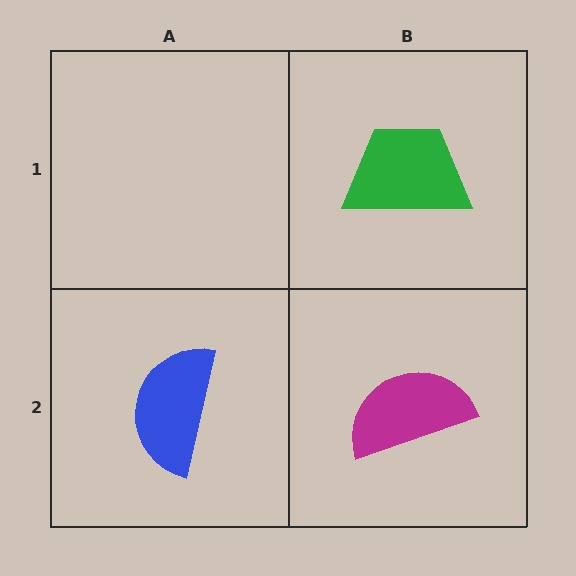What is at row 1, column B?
A green trapezoid.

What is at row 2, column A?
A blue semicircle.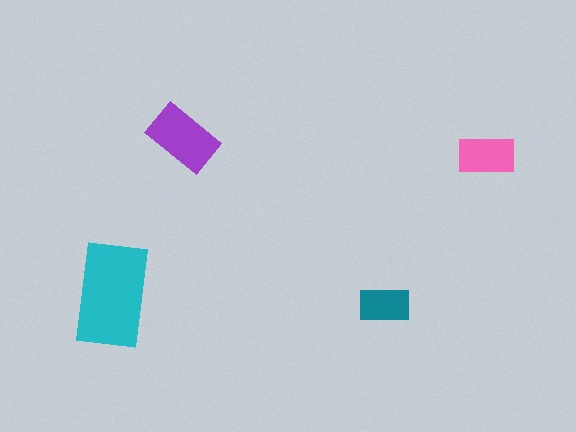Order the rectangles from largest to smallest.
the cyan one, the purple one, the pink one, the teal one.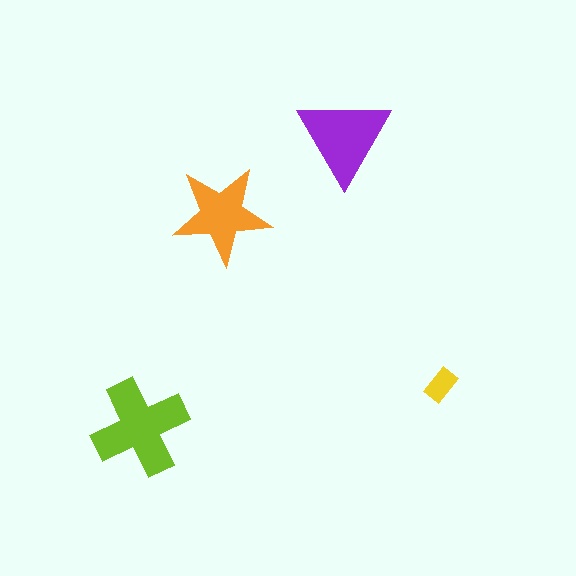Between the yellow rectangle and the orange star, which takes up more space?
The orange star.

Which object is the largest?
The lime cross.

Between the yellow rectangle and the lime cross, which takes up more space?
The lime cross.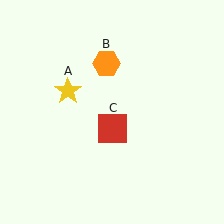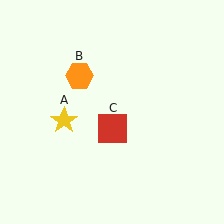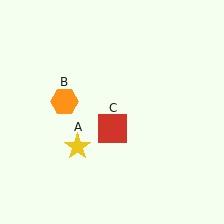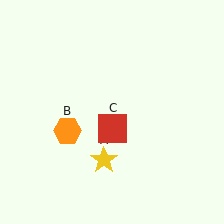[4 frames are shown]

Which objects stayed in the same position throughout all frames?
Red square (object C) remained stationary.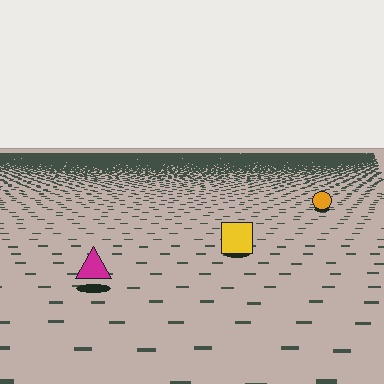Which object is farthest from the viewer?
The orange circle is farthest from the viewer. It appears smaller and the ground texture around it is denser.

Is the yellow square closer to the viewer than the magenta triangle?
No. The magenta triangle is closer — you can tell from the texture gradient: the ground texture is coarser near it.